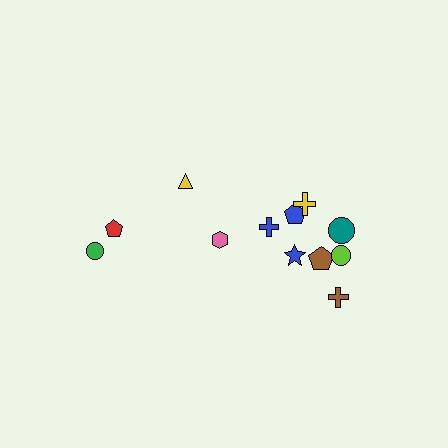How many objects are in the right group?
There are 8 objects.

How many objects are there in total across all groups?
There are 12 objects.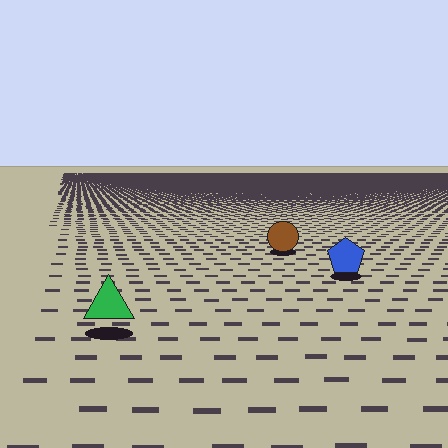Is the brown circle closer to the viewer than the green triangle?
No. The green triangle is closer — you can tell from the texture gradient: the ground texture is coarser near it.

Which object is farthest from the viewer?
The brown circle is farthest from the viewer. It appears smaller and the ground texture around it is denser.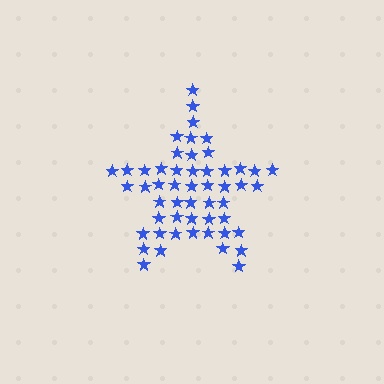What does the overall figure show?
The overall figure shows a star.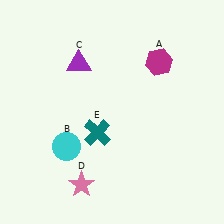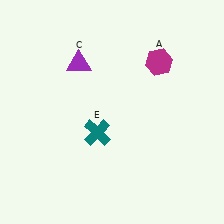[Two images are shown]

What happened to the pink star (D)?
The pink star (D) was removed in Image 2. It was in the bottom-left area of Image 1.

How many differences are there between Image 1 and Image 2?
There are 2 differences between the two images.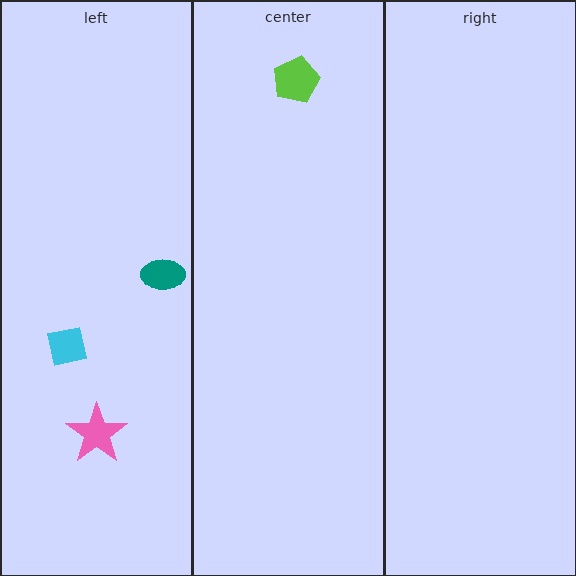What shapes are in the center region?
The lime pentagon.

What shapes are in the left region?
The cyan square, the teal ellipse, the pink star.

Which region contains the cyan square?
The left region.